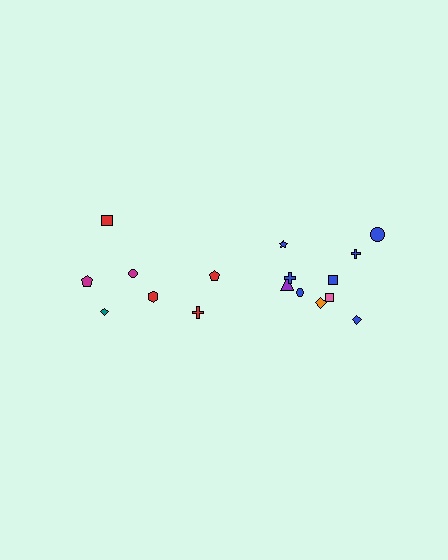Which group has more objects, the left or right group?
The right group.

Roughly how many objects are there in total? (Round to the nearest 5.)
Roughly 15 objects in total.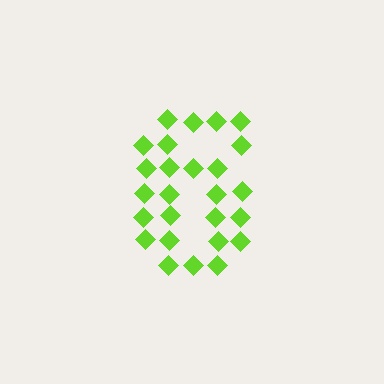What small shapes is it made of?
It is made of small diamonds.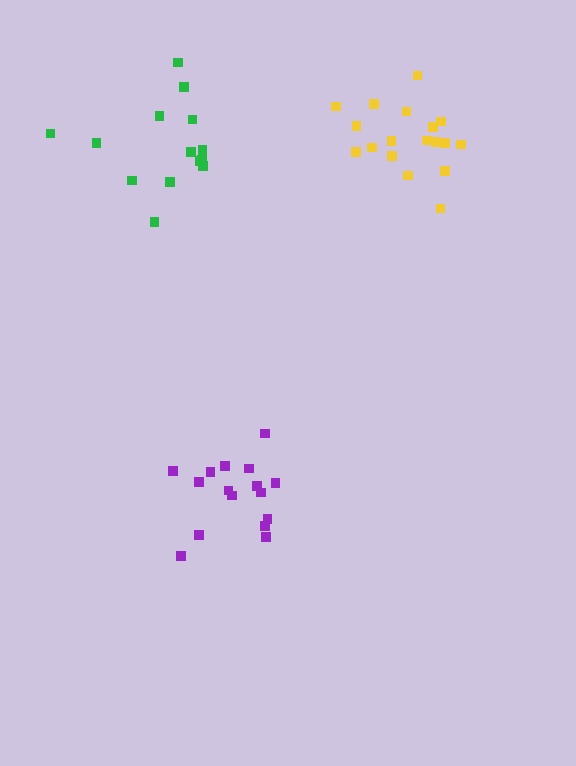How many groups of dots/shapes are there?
There are 3 groups.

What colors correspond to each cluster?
The clusters are colored: purple, green, yellow.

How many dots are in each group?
Group 1: 16 dots, Group 2: 14 dots, Group 3: 18 dots (48 total).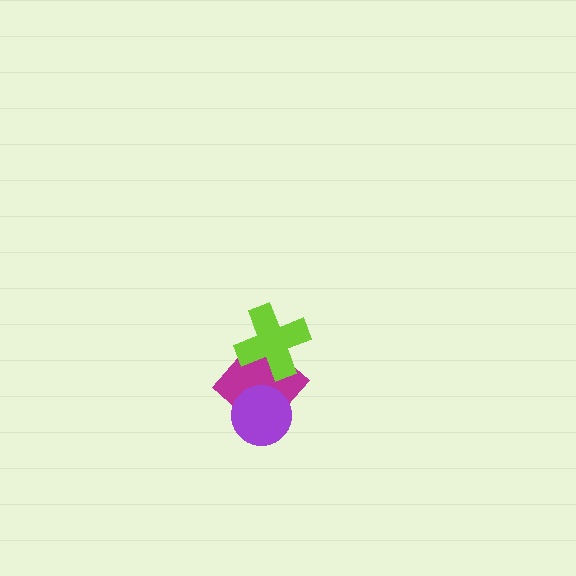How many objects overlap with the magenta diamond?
2 objects overlap with the magenta diamond.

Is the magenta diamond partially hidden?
Yes, it is partially covered by another shape.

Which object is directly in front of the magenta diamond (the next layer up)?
The purple circle is directly in front of the magenta diamond.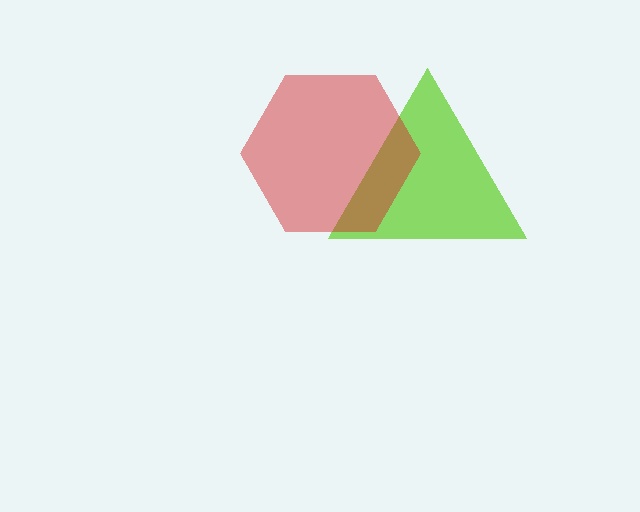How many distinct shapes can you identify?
There are 2 distinct shapes: a lime triangle, a red hexagon.